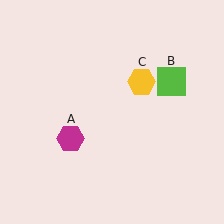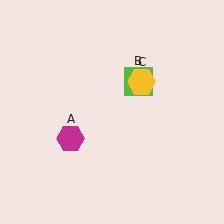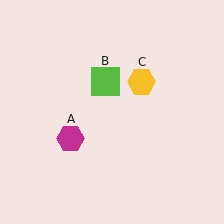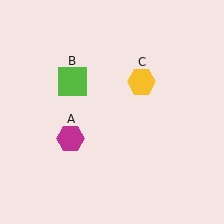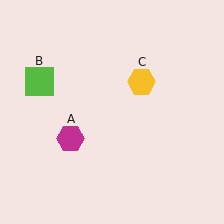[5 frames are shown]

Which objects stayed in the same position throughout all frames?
Magenta hexagon (object A) and yellow hexagon (object C) remained stationary.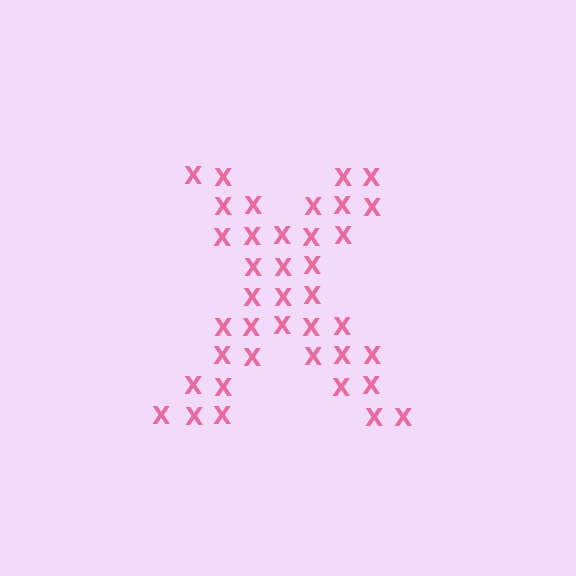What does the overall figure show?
The overall figure shows the letter X.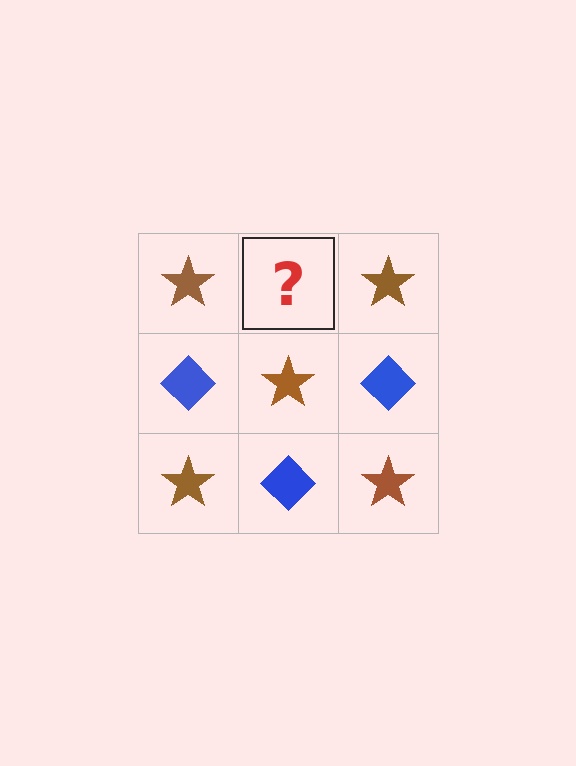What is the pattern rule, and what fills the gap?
The rule is that it alternates brown star and blue diamond in a checkerboard pattern. The gap should be filled with a blue diamond.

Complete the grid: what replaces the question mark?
The question mark should be replaced with a blue diamond.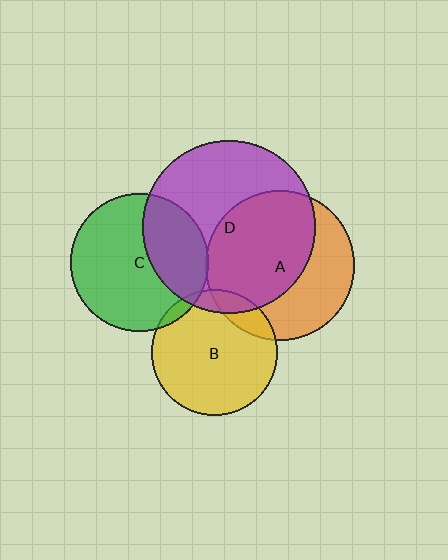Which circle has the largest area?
Circle D (purple).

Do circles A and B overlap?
Yes.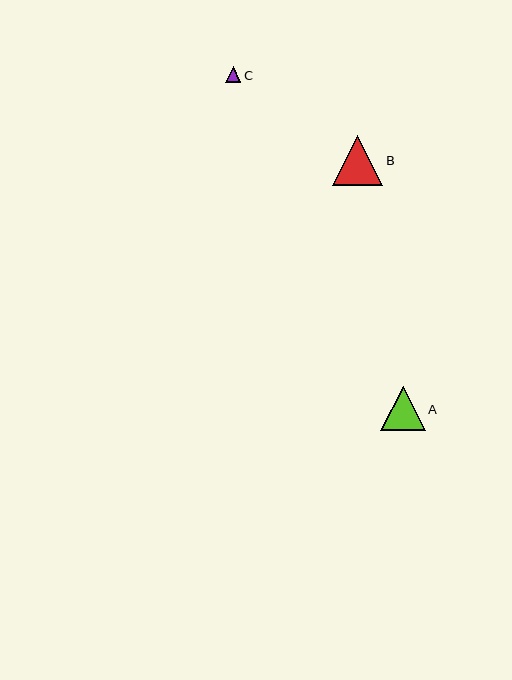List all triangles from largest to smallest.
From largest to smallest: B, A, C.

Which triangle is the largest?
Triangle B is the largest with a size of approximately 50 pixels.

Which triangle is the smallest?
Triangle C is the smallest with a size of approximately 16 pixels.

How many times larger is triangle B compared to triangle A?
Triangle B is approximately 1.1 times the size of triangle A.